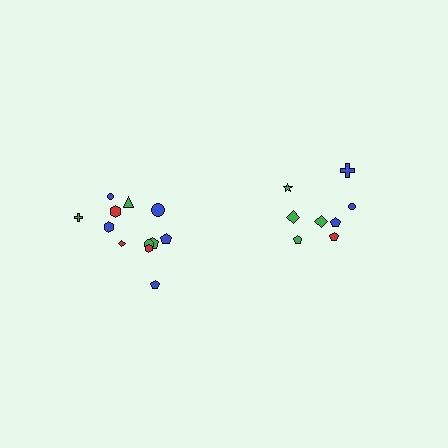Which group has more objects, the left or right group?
The left group.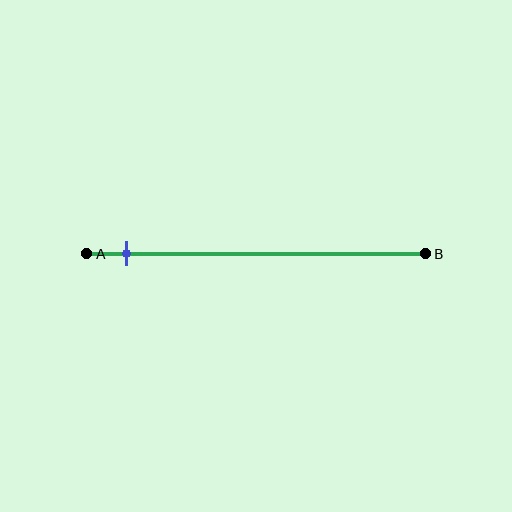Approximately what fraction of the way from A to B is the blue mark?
The blue mark is approximately 10% of the way from A to B.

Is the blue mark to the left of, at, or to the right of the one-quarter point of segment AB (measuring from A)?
The blue mark is to the left of the one-quarter point of segment AB.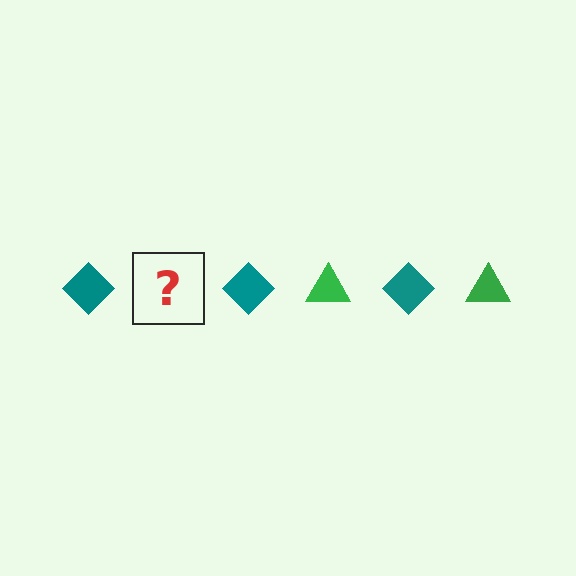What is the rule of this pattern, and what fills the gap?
The rule is that the pattern alternates between teal diamond and green triangle. The gap should be filled with a green triangle.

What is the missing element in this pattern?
The missing element is a green triangle.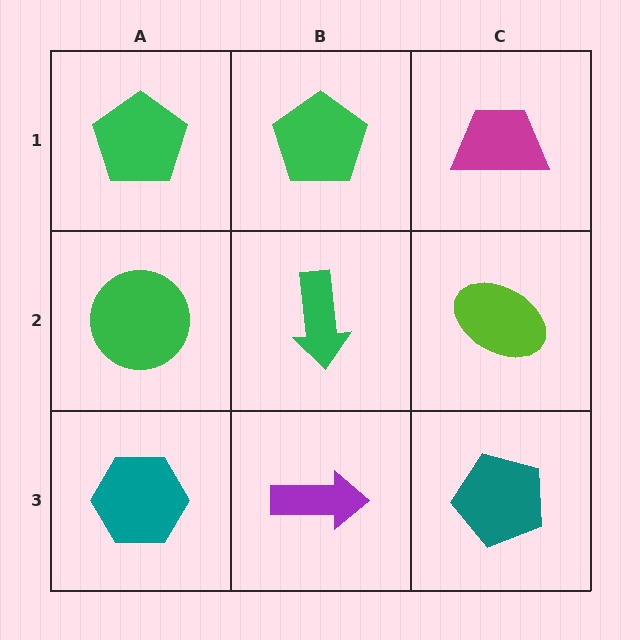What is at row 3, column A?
A teal hexagon.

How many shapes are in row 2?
3 shapes.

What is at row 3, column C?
A teal pentagon.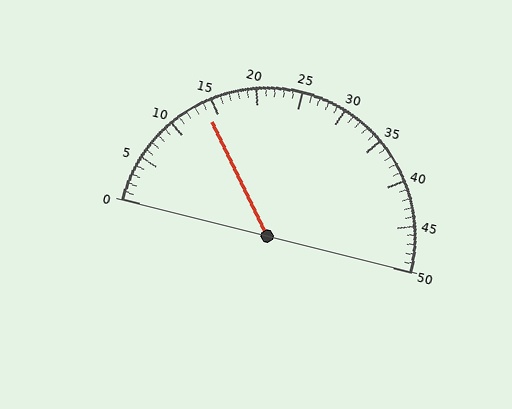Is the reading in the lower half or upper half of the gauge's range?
The reading is in the lower half of the range (0 to 50).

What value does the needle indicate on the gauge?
The needle indicates approximately 14.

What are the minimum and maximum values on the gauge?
The gauge ranges from 0 to 50.